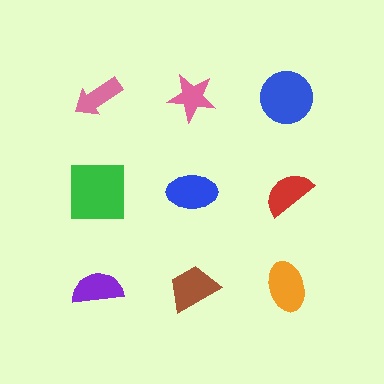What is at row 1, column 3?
A blue circle.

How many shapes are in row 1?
3 shapes.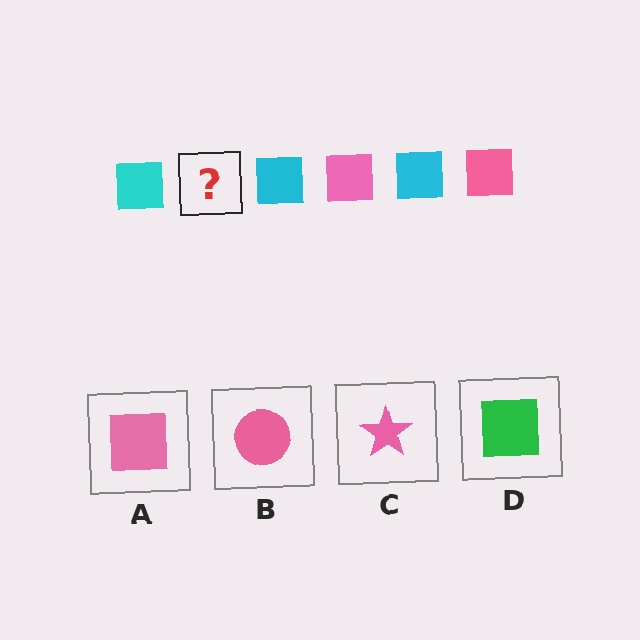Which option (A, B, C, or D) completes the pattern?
A.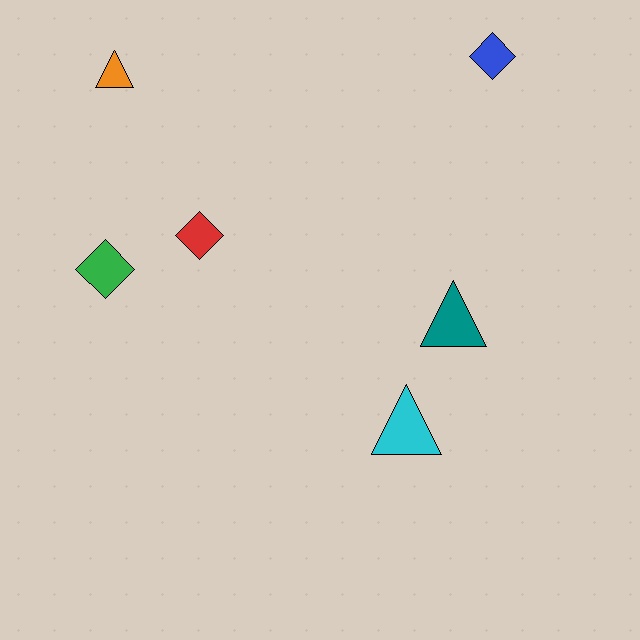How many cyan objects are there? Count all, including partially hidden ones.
There is 1 cyan object.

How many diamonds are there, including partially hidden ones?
There are 3 diamonds.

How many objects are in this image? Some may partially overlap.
There are 6 objects.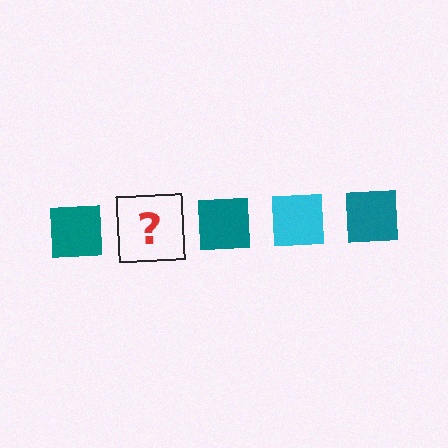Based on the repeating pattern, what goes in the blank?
The blank should be a cyan square.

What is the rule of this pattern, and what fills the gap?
The rule is that the pattern cycles through teal, cyan squares. The gap should be filled with a cyan square.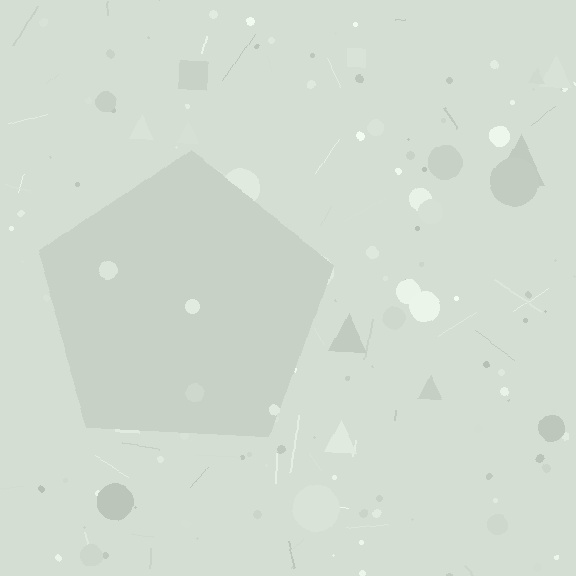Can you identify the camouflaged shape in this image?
The camouflaged shape is a pentagon.